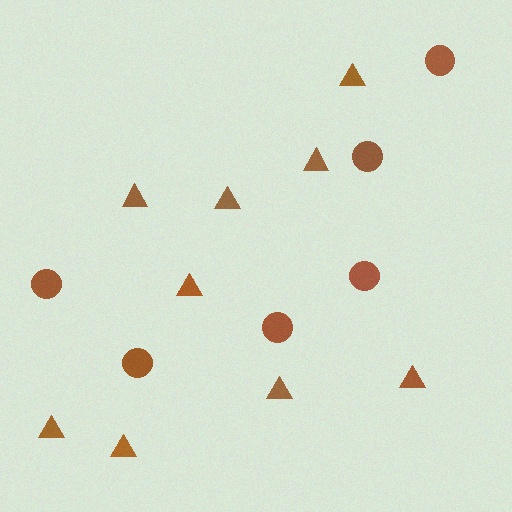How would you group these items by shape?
There are 2 groups: one group of triangles (9) and one group of circles (6).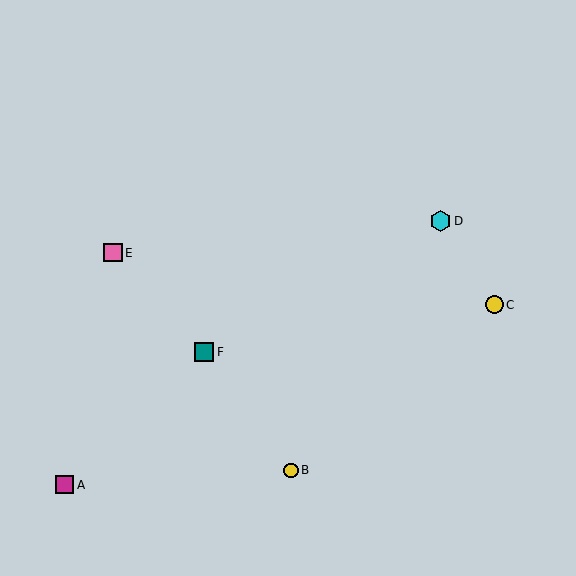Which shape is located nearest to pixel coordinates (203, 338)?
The teal square (labeled F) at (204, 352) is nearest to that location.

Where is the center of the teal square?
The center of the teal square is at (204, 352).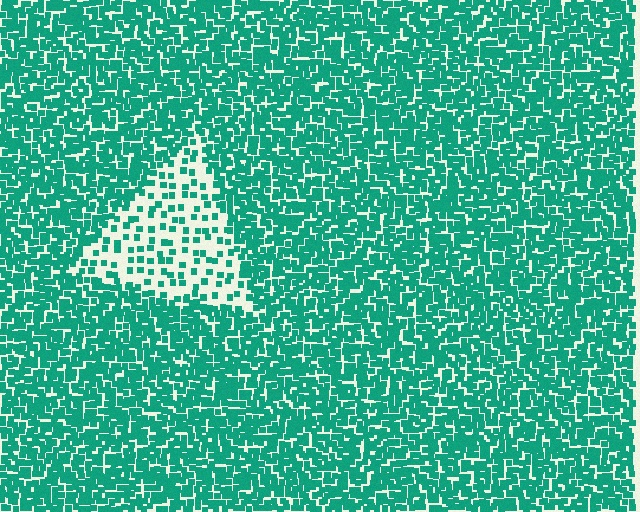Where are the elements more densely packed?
The elements are more densely packed outside the triangle boundary.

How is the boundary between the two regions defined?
The boundary is defined by a change in element density (approximately 3.0x ratio). All elements are the same color, size, and shape.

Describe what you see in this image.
The image contains small teal elements arranged at two different densities. A triangle-shaped region is visible where the elements are less densely packed than the surrounding area.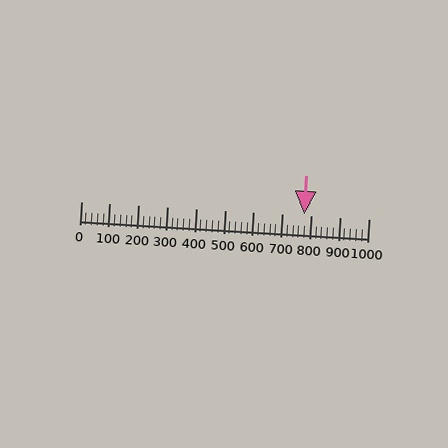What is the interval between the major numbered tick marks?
The major tick marks are spaced 100 units apart.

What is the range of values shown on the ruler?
The ruler shows values from 0 to 1000.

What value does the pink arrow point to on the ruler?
The pink arrow points to approximately 777.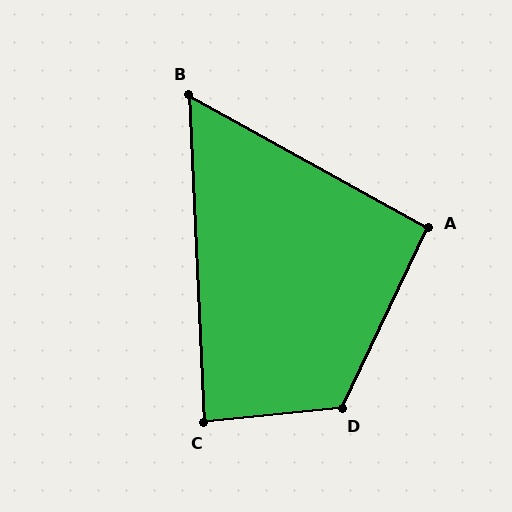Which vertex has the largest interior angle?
D, at approximately 122 degrees.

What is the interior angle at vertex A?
Approximately 93 degrees (approximately right).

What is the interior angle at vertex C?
Approximately 87 degrees (approximately right).